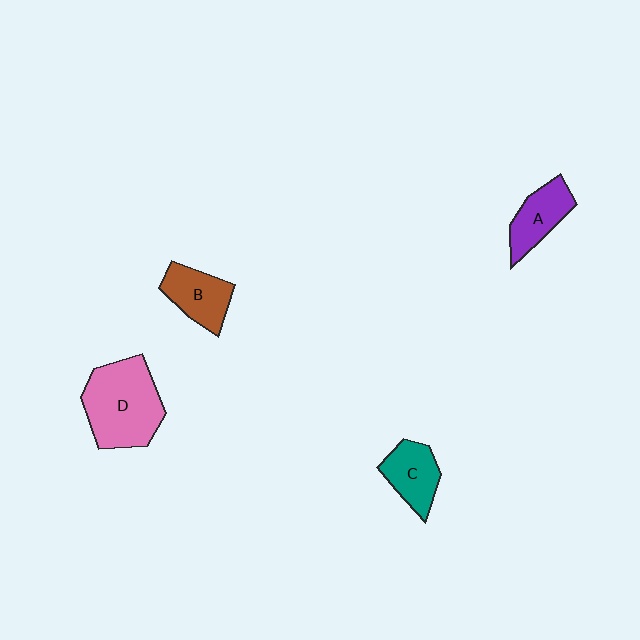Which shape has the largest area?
Shape D (pink).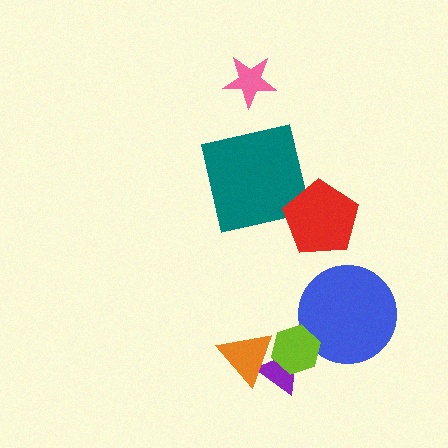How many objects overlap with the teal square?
1 object overlaps with the teal square.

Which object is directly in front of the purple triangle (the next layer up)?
The orange triangle is directly in front of the purple triangle.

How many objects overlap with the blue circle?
1 object overlaps with the blue circle.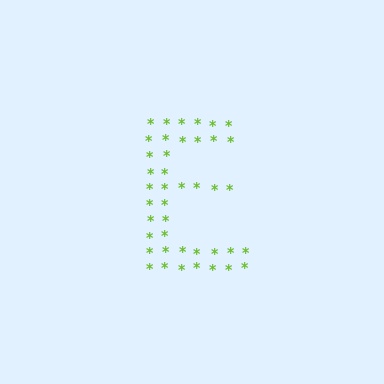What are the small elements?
The small elements are asterisks.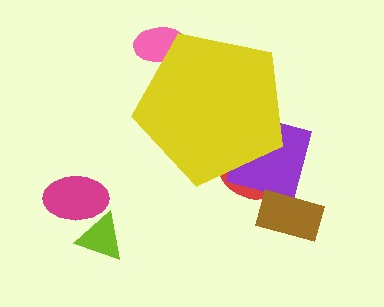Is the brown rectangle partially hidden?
No, the brown rectangle is fully visible.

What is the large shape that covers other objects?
A yellow pentagon.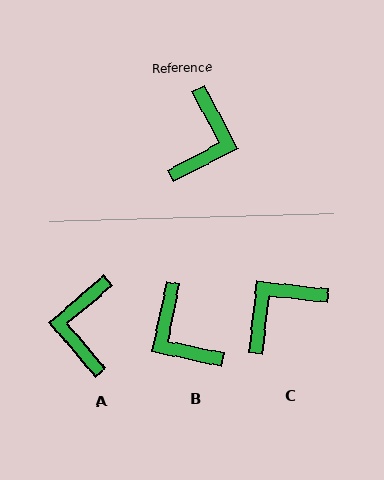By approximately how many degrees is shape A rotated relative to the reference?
Approximately 168 degrees clockwise.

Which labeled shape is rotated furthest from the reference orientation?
A, about 168 degrees away.